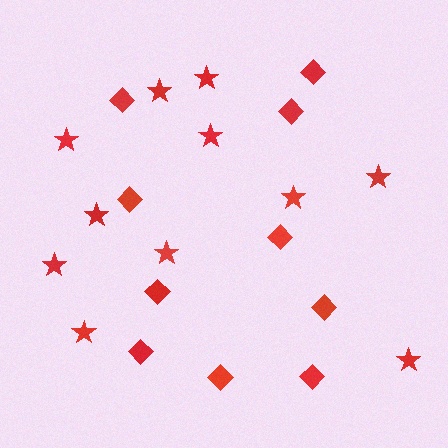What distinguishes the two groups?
There are 2 groups: one group of stars (11) and one group of diamonds (10).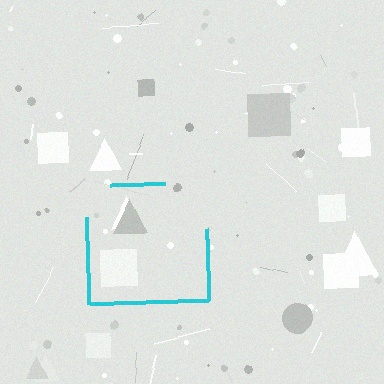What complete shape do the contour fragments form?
The contour fragments form a square.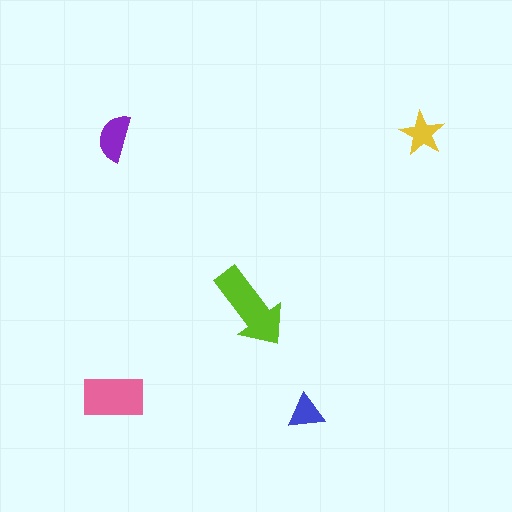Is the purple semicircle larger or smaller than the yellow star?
Larger.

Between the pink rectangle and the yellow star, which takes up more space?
The pink rectangle.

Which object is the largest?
The lime arrow.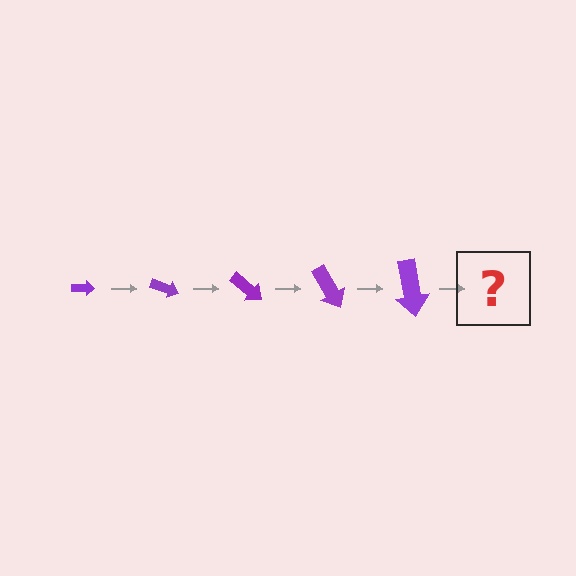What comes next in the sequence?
The next element should be an arrow, larger than the previous one and rotated 100 degrees from the start.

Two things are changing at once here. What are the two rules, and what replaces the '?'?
The two rules are that the arrow grows larger each step and it rotates 20 degrees each step. The '?' should be an arrow, larger than the previous one and rotated 100 degrees from the start.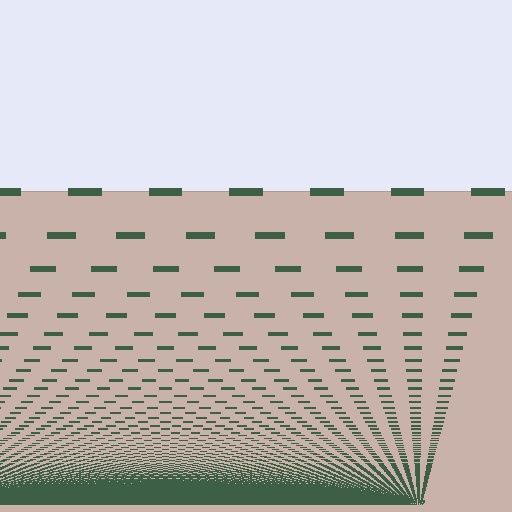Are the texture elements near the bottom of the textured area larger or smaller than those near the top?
Smaller. The gradient is inverted — elements near the bottom are smaller and denser.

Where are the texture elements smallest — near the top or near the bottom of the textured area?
Near the bottom.